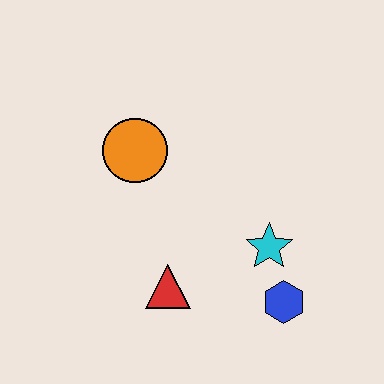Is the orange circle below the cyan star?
No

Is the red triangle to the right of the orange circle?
Yes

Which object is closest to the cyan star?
The blue hexagon is closest to the cyan star.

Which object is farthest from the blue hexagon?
The orange circle is farthest from the blue hexagon.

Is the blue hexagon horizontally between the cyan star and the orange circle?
No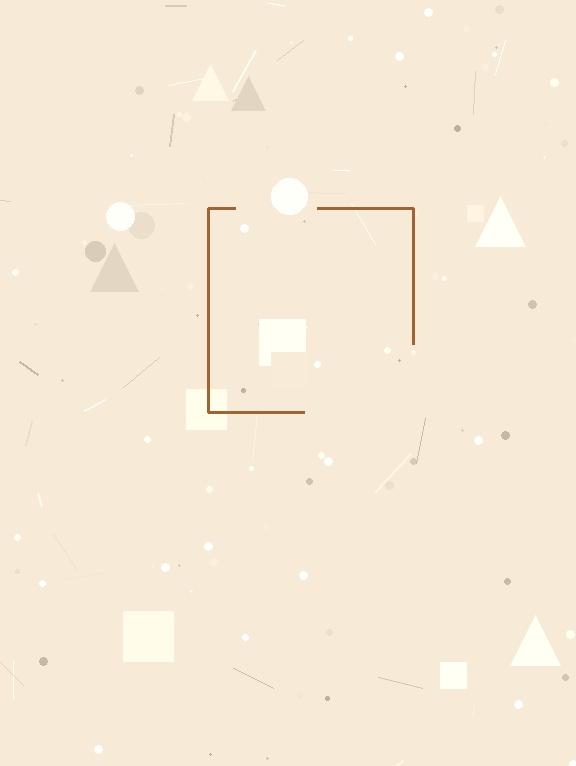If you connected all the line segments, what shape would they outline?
They would outline a square.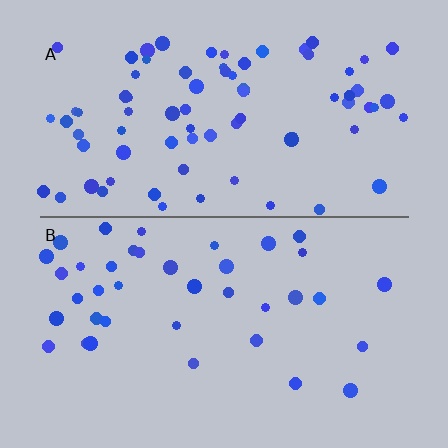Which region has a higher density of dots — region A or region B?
A (the top).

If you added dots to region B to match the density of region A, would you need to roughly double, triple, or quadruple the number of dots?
Approximately double.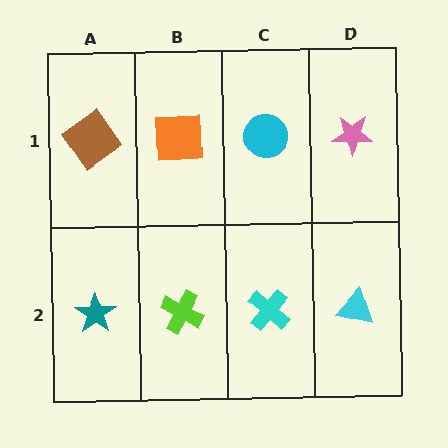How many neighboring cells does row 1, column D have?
2.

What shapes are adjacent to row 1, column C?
A cyan cross (row 2, column C), an orange square (row 1, column B), a pink star (row 1, column D).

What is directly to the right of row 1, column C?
A pink star.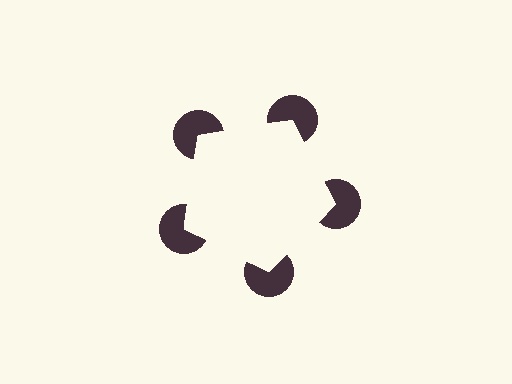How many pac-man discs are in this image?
There are 5 — one at each vertex of the illusory pentagon.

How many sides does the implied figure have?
5 sides.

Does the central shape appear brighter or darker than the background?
It typically appears slightly brighter than the background, even though no actual brightness change is drawn.